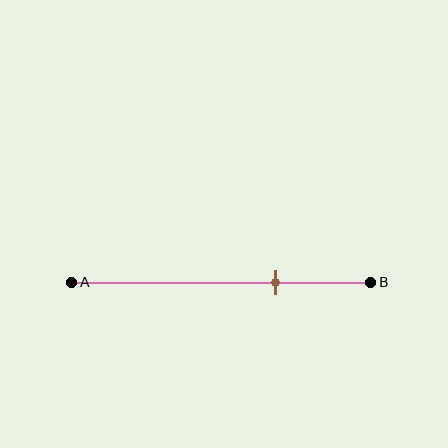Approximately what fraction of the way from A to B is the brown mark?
The brown mark is approximately 70% of the way from A to B.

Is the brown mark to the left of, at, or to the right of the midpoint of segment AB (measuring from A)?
The brown mark is to the right of the midpoint of segment AB.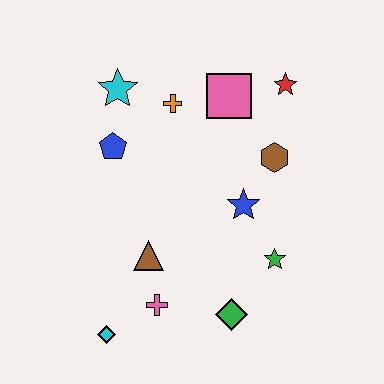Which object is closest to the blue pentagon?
The cyan star is closest to the blue pentagon.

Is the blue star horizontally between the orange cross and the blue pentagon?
No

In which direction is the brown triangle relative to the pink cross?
The brown triangle is above the pink cross.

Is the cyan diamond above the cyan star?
No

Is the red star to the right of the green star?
Yes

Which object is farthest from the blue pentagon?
The green diamond is farthest from the blue pentagon.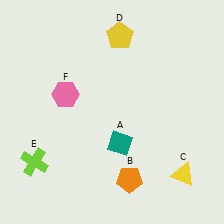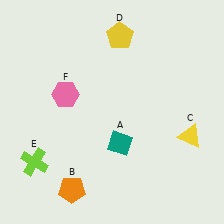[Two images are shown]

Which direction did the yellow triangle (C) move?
The yellow triangle (C) moved up.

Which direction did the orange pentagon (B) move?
The orange pentagon (B) moved left.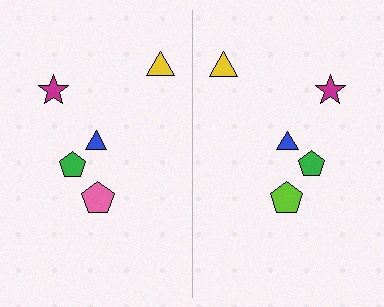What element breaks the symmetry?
The lime pentagon on the right side breaks the symmetry — its mirror counterpart is pink.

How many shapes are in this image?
There are 10 shapes in this image.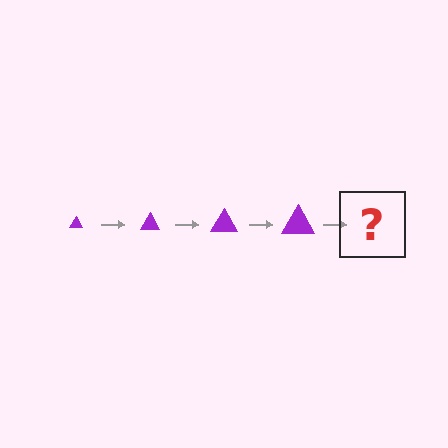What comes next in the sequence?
The next element should be a purple triangle, larger than the previous one.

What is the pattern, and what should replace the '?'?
The pattern is that the triangle gets progressively larger each step. The '?' should be a purple triangle, larger than the previous one.